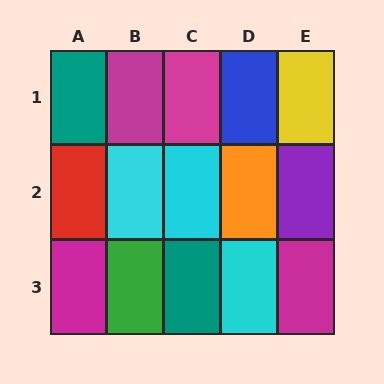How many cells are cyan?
3 cells are cyan.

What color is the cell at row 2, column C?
Cyan.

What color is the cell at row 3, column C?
Teal.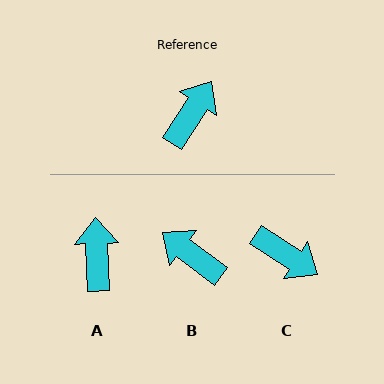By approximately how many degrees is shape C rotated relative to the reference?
Approximately 90 degrees clockwise.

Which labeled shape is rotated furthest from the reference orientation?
C, about 90 degrees away.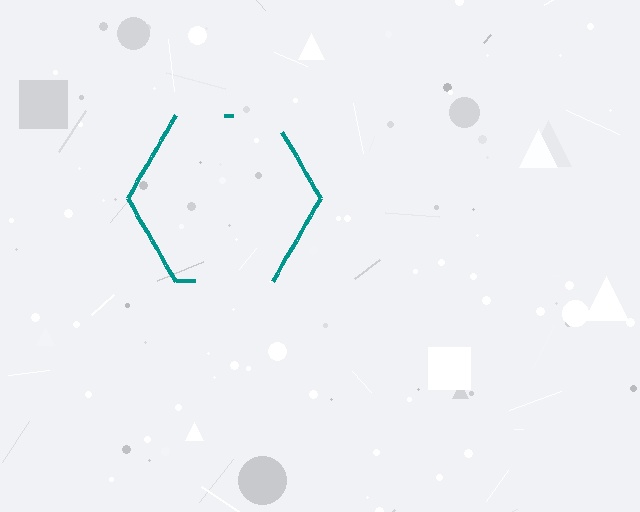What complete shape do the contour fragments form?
The contour fragments form a hexagon.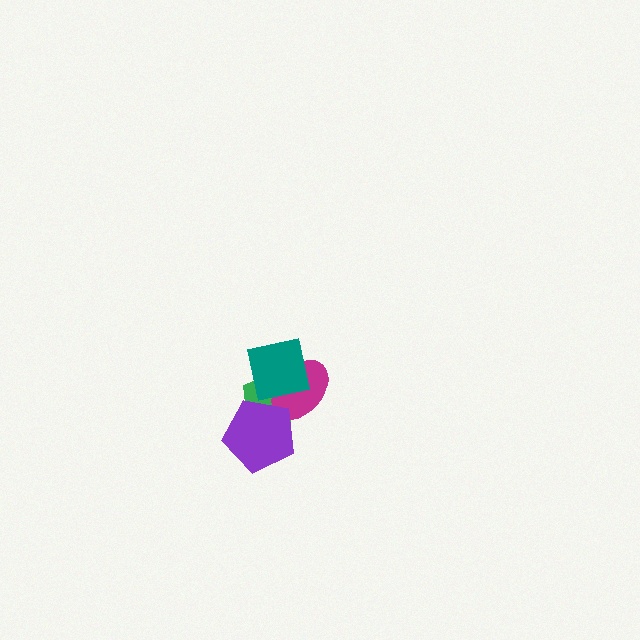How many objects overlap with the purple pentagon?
2 objects overlap with the purple pentagon.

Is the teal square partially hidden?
No, no other shape covers it.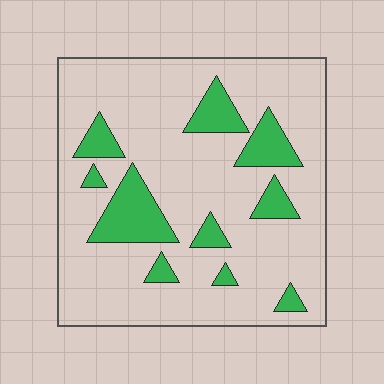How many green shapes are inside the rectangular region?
10.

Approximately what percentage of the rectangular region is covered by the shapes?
Approximately 20%.